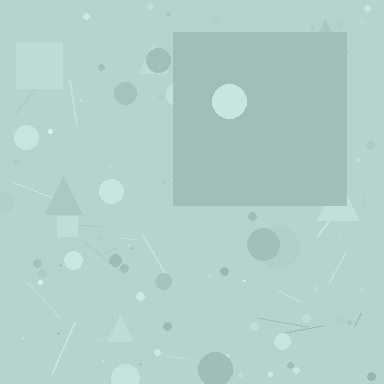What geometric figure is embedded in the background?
A square is embedded in the background.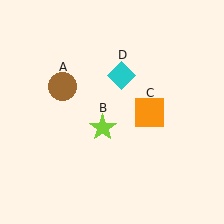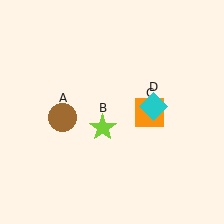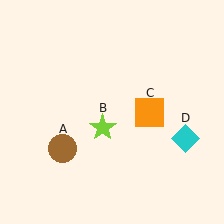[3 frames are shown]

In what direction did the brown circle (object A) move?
The brown circle (object A) moved down.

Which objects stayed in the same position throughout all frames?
Lime star (object B) and orange square (object C) remained stationary.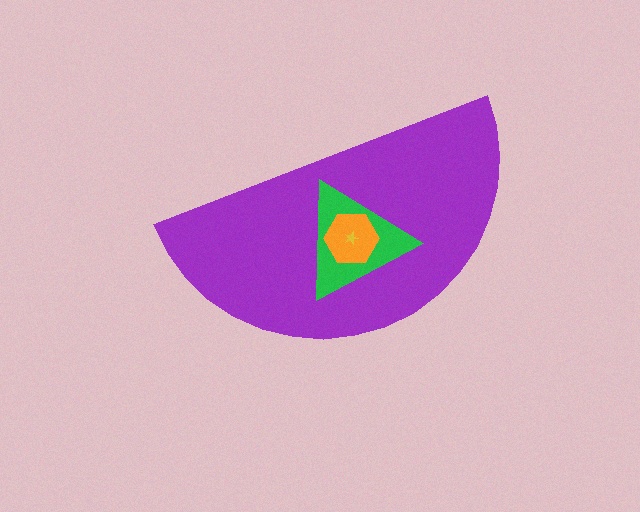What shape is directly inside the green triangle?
The orange hexagon.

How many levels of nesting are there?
4.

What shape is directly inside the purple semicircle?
The green triangle.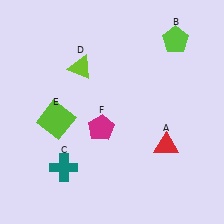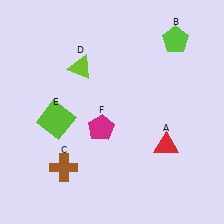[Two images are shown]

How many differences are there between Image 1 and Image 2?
There is 1 difference between the two images.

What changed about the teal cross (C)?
In Image 1, C is teal. In Image 2, it changed to brown.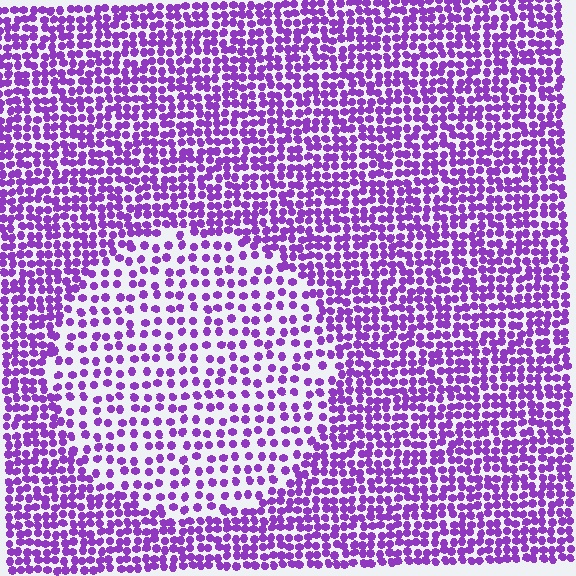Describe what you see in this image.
The image contains small purple elements arranged at two different densities. A circle-shaped region is visible where the elements are less densely packed than the surrounding area.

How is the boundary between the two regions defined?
The boundary is defined by a change in element density (approximately 1.9x ratio). All elements are the same color, size, and shape.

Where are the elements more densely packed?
The elements are more densely packed outside the circle boundary.